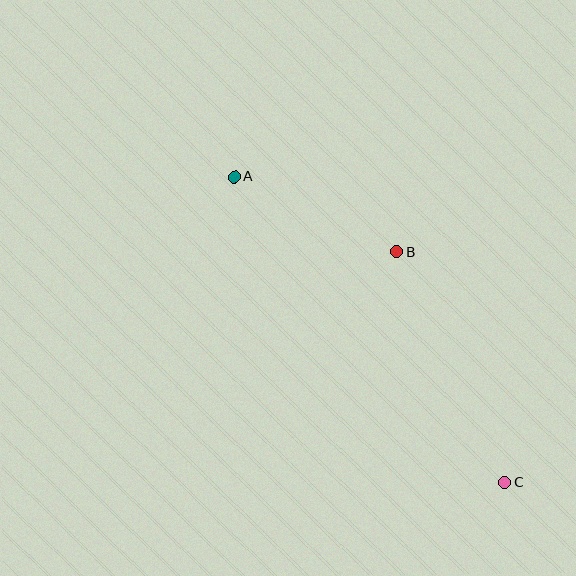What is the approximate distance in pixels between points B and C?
The distance between B and C is approximately 254 pixels.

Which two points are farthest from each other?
Points A and C are farthest from each other.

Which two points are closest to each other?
Points A and B are closest to each other.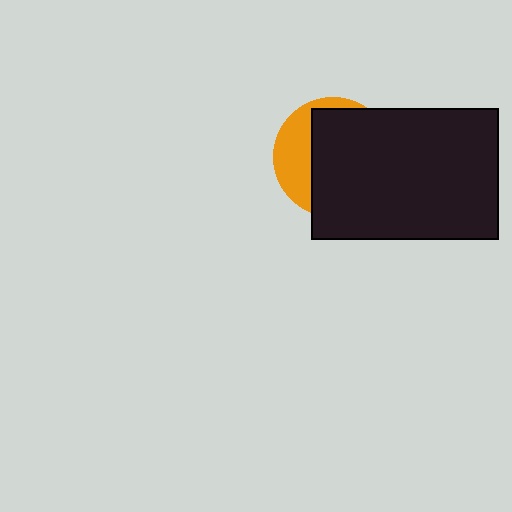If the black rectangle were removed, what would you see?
You would see the complete orange circle.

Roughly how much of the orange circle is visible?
A small part of it is visible (roughly 31%).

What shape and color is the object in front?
The object in front is a black rectangle.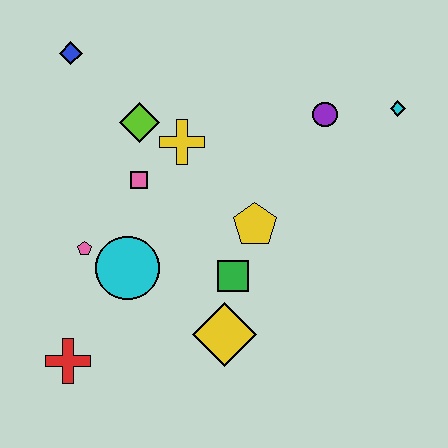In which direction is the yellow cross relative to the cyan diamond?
The yellow cross is to the left of the cyan diamond.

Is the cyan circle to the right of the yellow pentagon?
No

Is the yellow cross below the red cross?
No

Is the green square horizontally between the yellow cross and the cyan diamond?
Yes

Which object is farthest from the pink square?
The cyan diamond is farthest from the pink square.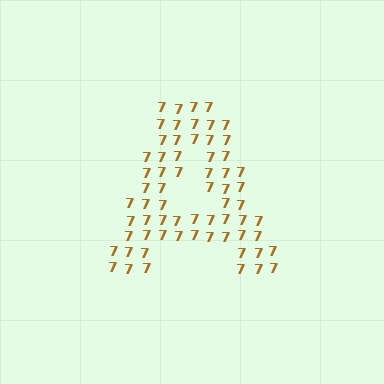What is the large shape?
The large shape is the letter A.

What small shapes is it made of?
It is made of small digit 7's.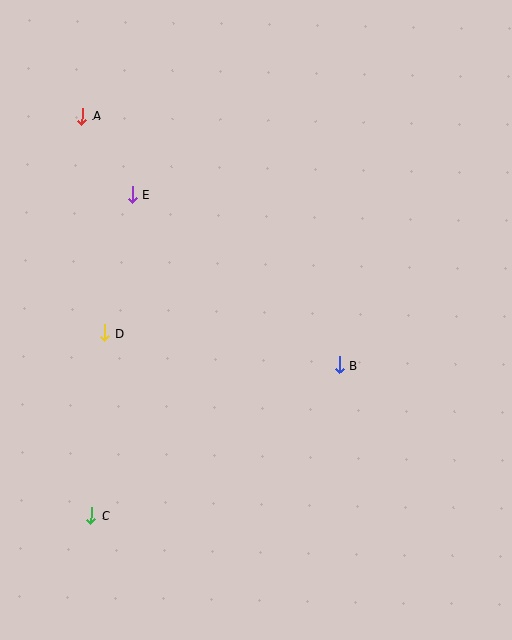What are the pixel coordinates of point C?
Point C is at (91, 516).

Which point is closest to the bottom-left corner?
Point C is closest to the bottom-left corner.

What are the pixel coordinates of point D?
Point D is at (104, 333).